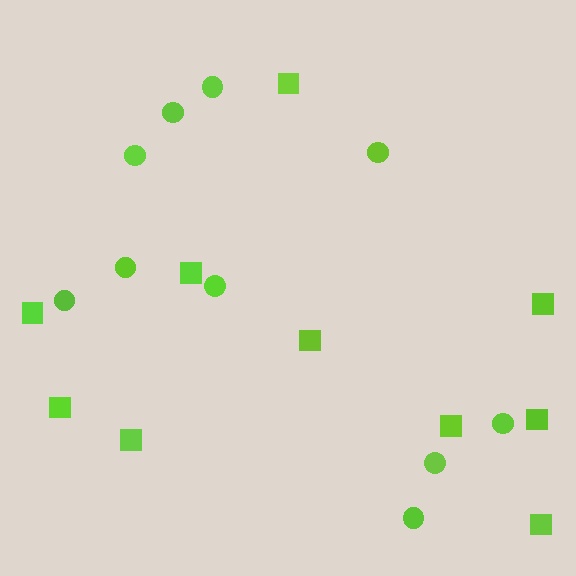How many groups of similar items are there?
There are 2 groups: one group of circles (10) and one group of squares (10).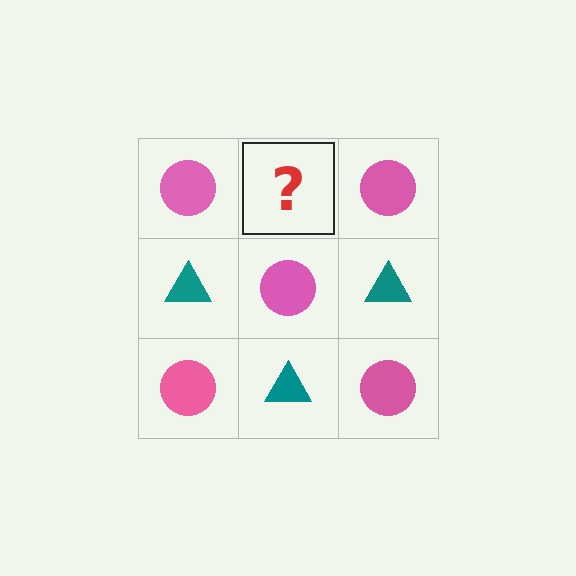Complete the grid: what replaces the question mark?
The question mark should be replaced with a teal triangle.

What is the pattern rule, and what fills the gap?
The rule is that it alternates pink circle and teal triangle in a checkerboard pattern. The gap should be filled with a teal triangle.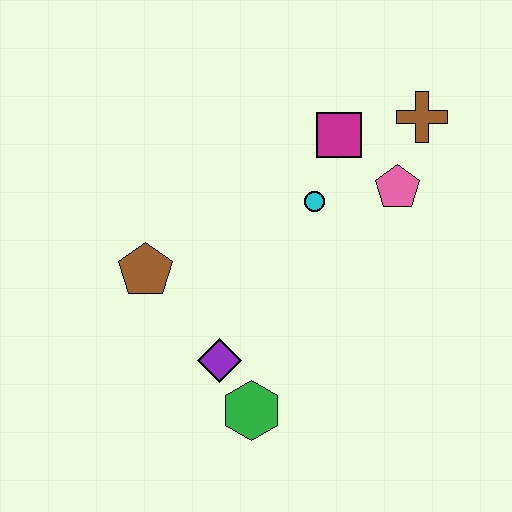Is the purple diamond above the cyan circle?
No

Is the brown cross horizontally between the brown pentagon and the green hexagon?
No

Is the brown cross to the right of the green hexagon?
Yes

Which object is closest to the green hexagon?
The purple diamond is closest to the green hexagon.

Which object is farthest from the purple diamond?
The brown cross is farthest from the purple diamond.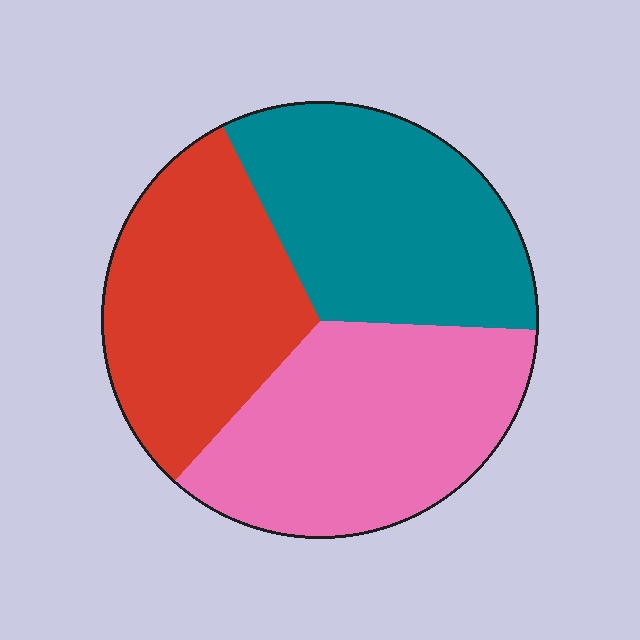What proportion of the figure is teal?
Teal takes up about one third (1/3) of the figure.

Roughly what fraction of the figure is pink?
Pink covers around 35% of the figure.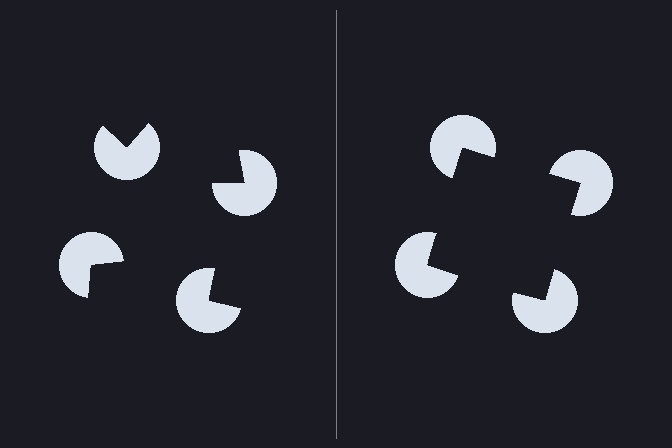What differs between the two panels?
The pac-man discs are positioned identically on both sides; only the wedge orientations differ. On the right they align to a square; on the left they are misaligned.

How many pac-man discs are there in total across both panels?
8 — 4 on each side.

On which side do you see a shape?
An illusory square appears on the right side. On the left side the wedge cuts are rotated, so no coherent shape forms.